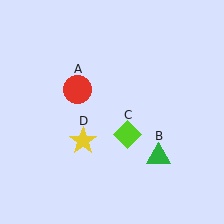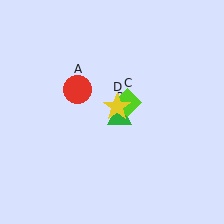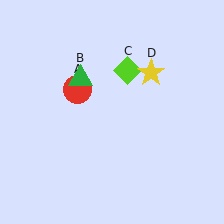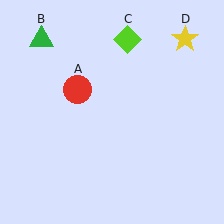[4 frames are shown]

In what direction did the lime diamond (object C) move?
The lime diamond (object C) moved up.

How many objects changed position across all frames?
3 objects changed position: green triangle (object B), lime diamond (object C), yellow star (object D).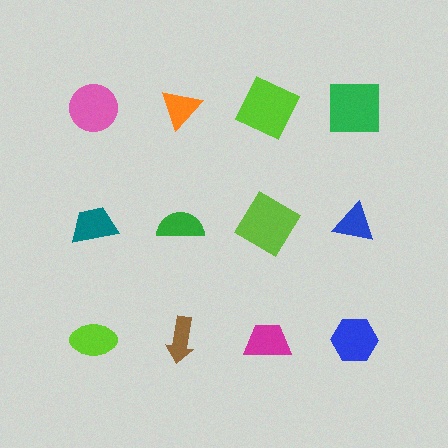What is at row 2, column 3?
A lime diamond.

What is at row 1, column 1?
A pink circle.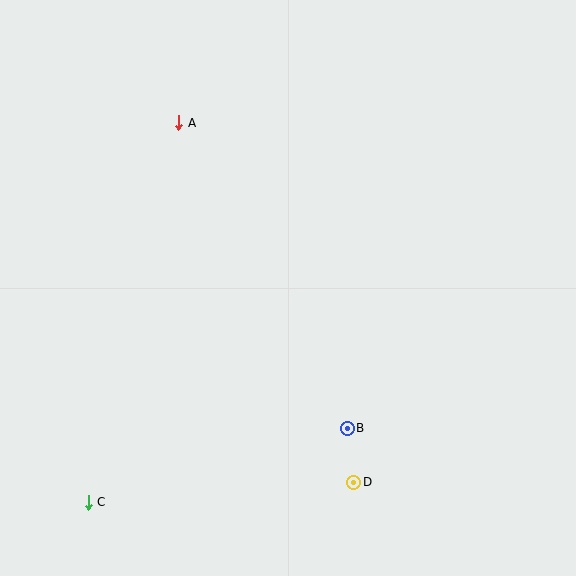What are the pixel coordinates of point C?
Point C is at (88, 502).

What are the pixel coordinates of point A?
Point A is at (179, 123).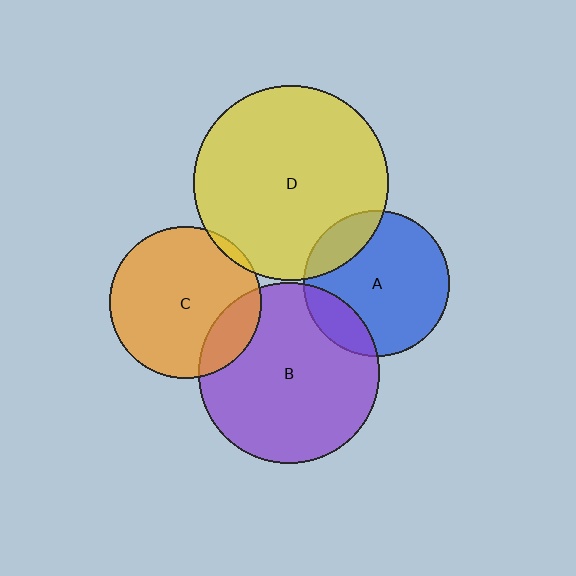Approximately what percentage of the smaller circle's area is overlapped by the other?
Approximately 15%.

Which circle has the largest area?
Circle D (yellow).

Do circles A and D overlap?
Yes.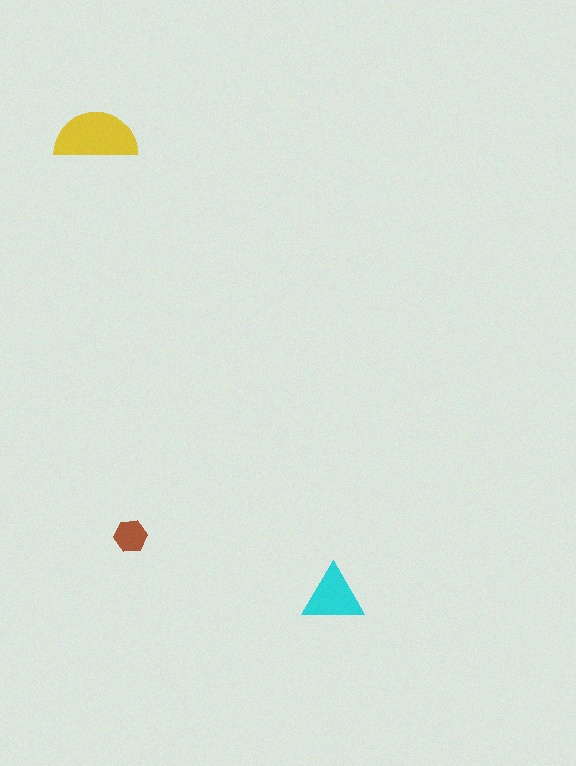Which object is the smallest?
The brown hexagon.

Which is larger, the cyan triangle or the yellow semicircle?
The yellow semicircle.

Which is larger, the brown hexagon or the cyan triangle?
The cyan triangle.